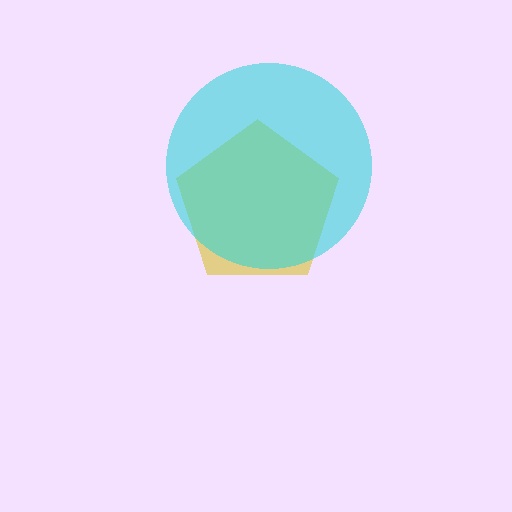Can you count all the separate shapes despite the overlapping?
Yes, there are 2 separate shapes.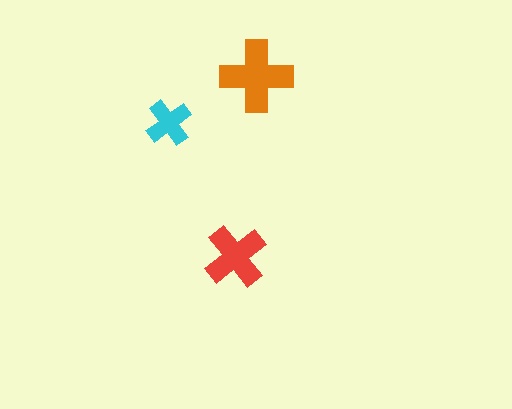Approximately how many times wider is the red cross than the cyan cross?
About 1.5 times wider.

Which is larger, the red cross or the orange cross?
The orange one.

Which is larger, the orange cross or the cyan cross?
The orange one.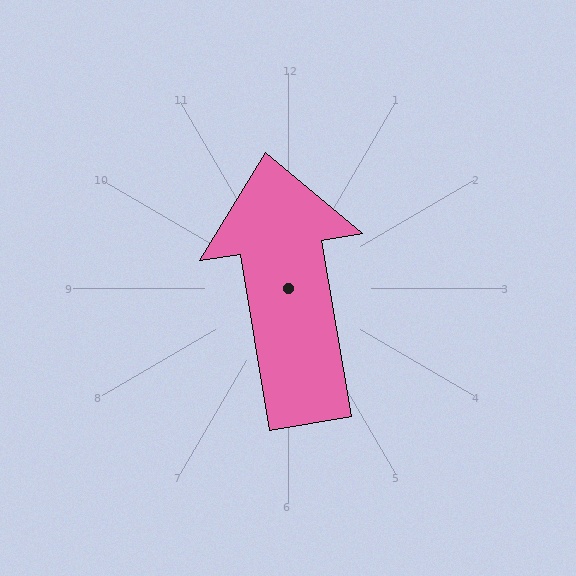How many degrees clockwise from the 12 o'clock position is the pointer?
Approximately 351 degrees.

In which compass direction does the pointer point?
North.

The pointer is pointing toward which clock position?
Roughly 12 o'clock.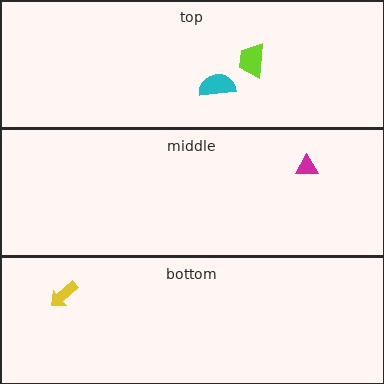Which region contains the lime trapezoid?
The top region.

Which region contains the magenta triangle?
The middle region.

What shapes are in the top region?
The lime trapezoid, the cyan semicircle.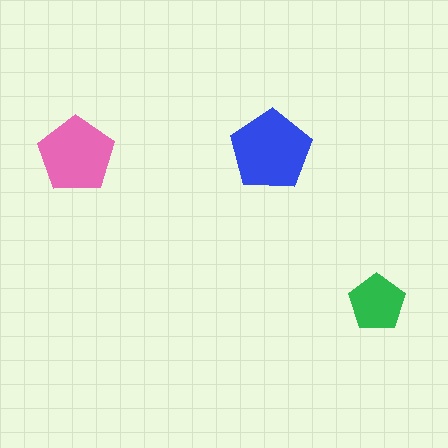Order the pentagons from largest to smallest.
the blue one, the pink one, the green one.